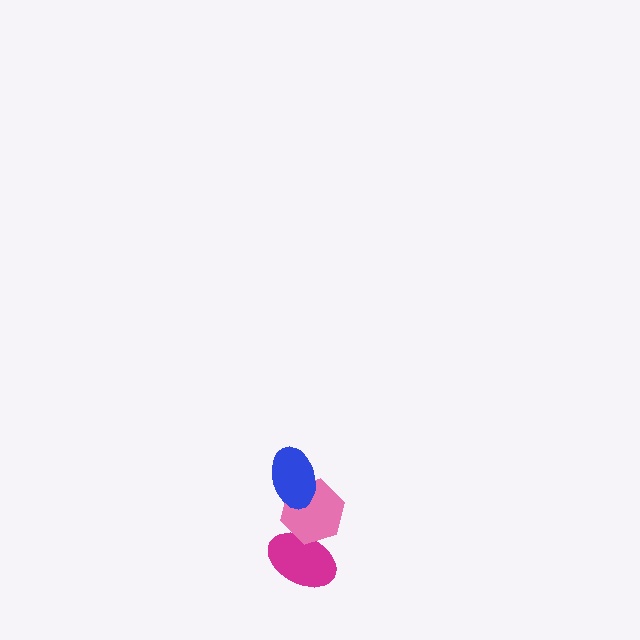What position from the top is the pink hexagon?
The pink hexagon is 2nd from the top.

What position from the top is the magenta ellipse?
The magenta ellipse is 3rd from the top.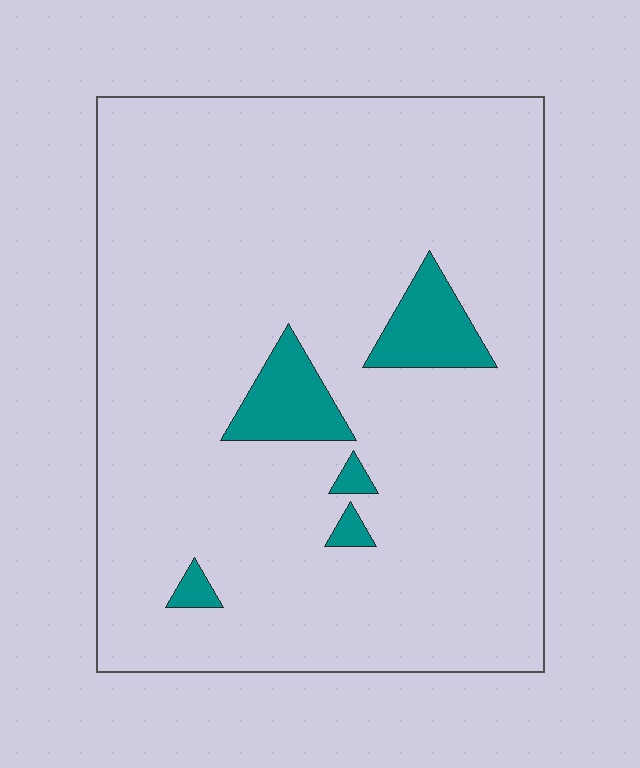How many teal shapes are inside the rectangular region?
5.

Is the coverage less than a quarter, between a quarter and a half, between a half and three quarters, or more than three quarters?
Less than a quarter.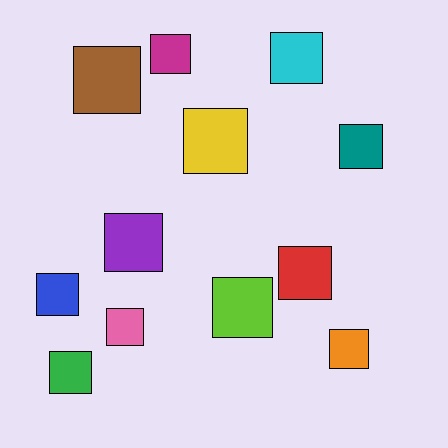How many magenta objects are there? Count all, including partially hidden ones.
There is 1 magenta object.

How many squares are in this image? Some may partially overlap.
There are 12 squares.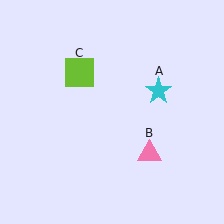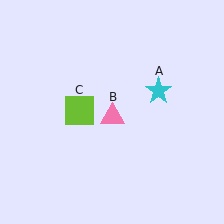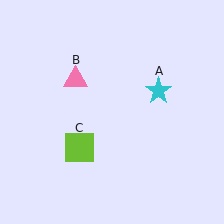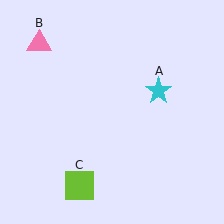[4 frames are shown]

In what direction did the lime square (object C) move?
The lime square (object C) moved down.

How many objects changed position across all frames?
2 objects changed position: pink triangle (object B), lime square (object C).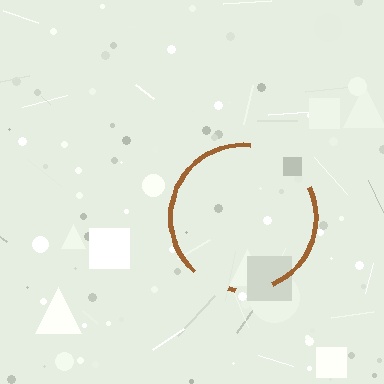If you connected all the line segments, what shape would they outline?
They would outline a circle.